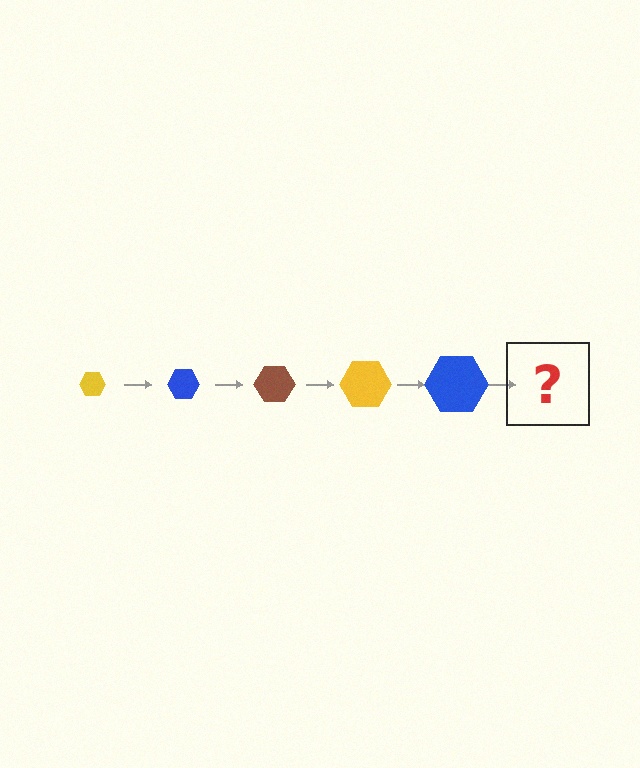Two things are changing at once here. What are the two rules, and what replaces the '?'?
The two rules are that the hexagon grows larger each step and the color cycles through yellow, blue, and brown. The '?' should be a brown hexagon, larger than the previous one.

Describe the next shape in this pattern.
It should be a brown hexagon, larger than the previous one.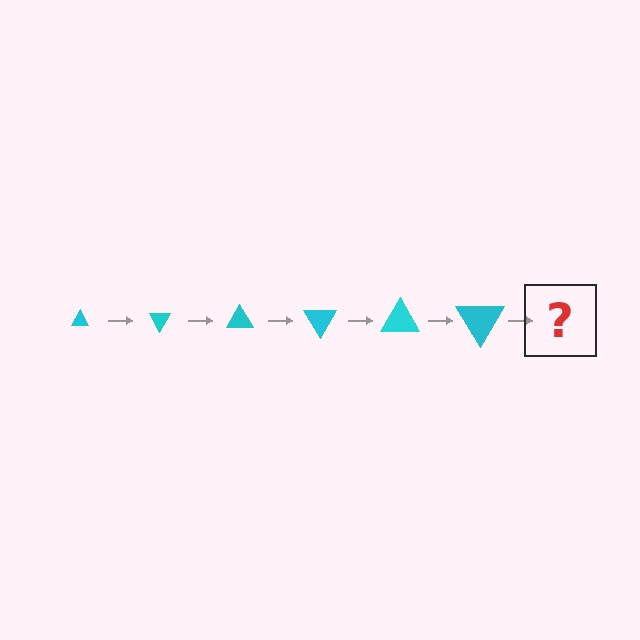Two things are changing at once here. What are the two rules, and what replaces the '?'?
The two rules are that the triangle grows larger each step and it rotates 60 degrees each step. The '?' should be a triangle, larger than the previous one and rotated 360 degrees from the start.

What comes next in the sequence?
The next element should be a triangle, larger than the previous one and rotated 360 degrees from the start.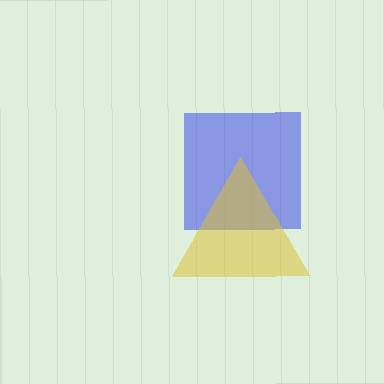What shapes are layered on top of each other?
The layered shapes are: a blue square, a yellow triangle.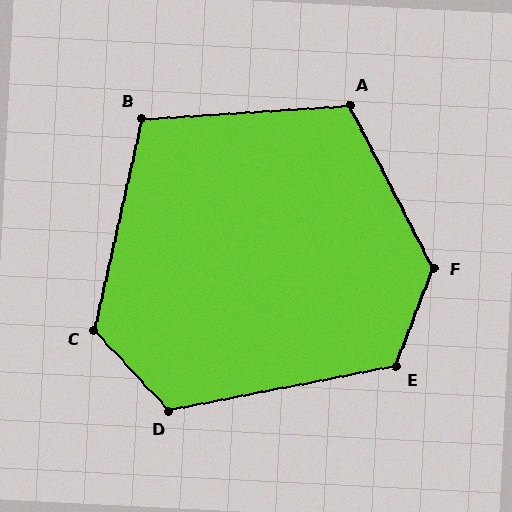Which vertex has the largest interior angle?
F, at approximately 132 degrees.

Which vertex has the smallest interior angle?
B, at approximately 107 degrees.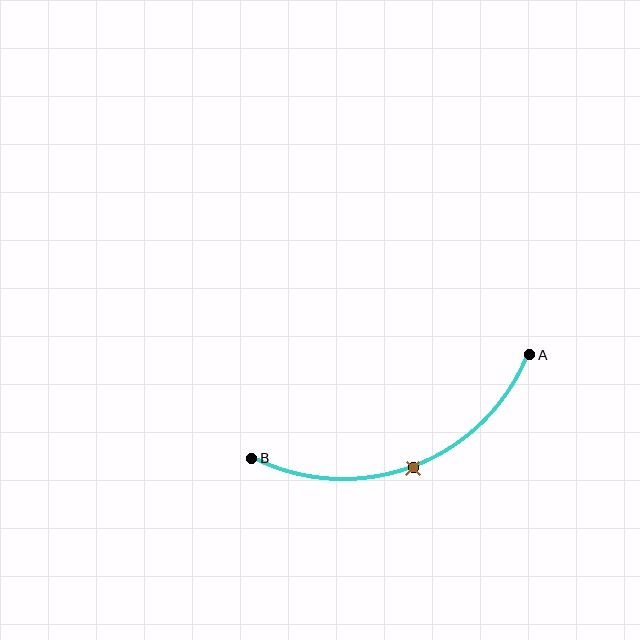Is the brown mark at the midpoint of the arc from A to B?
Yes. The brown mark lies on the arc at equal arc-length from both A and B — it is the arc midpoint.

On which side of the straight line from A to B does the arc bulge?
The arc bulges below the straight line connecting A and B.